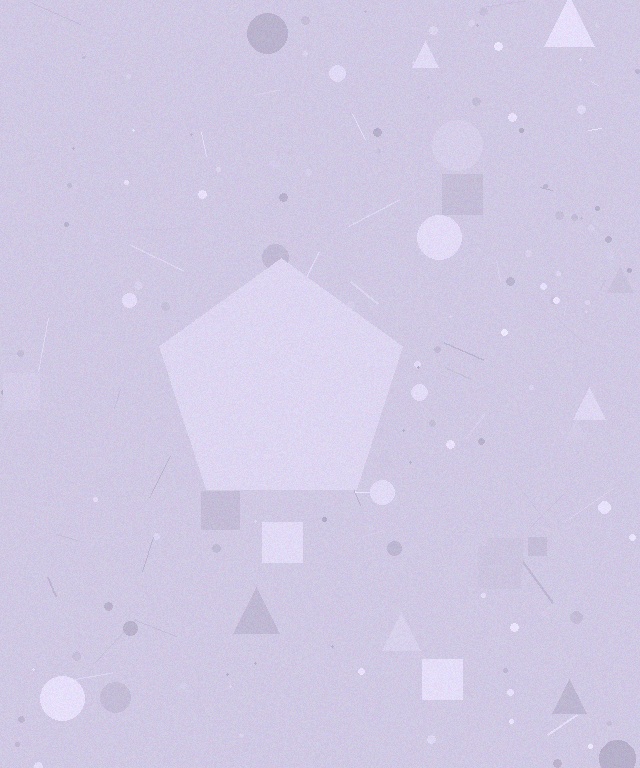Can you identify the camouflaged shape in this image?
The camouflaged shape is a pentagon.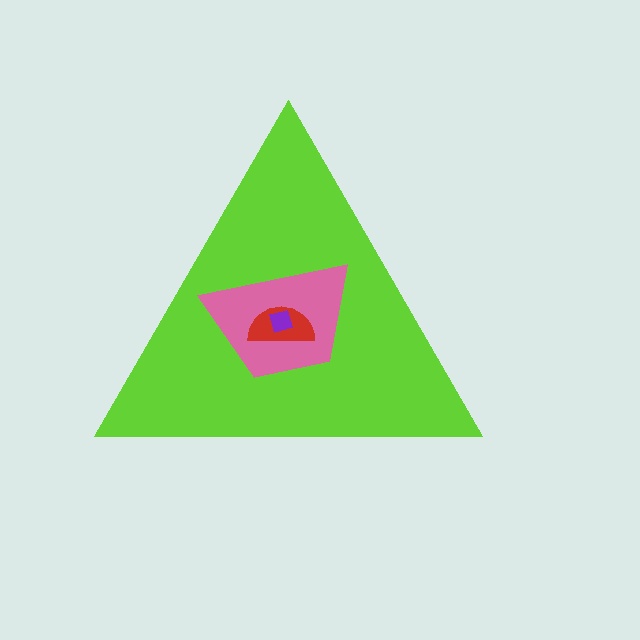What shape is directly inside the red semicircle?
The purple square.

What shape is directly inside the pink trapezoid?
The red semicircle.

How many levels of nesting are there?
4.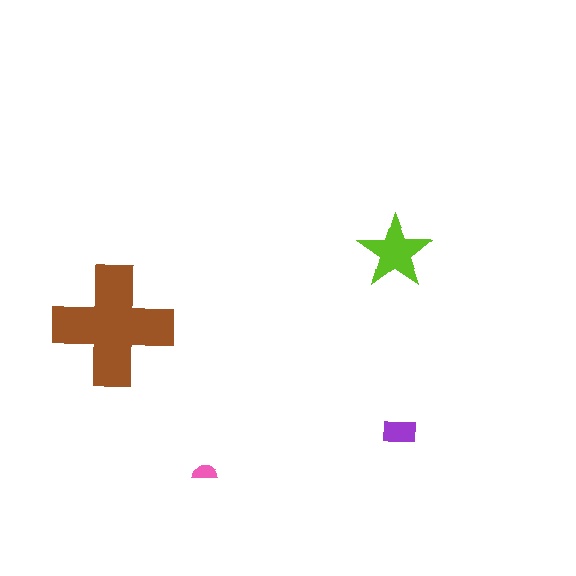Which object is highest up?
The lime star is topmost.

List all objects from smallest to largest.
The pink semicircle, the purple rectangle, the lime star, the brown cross.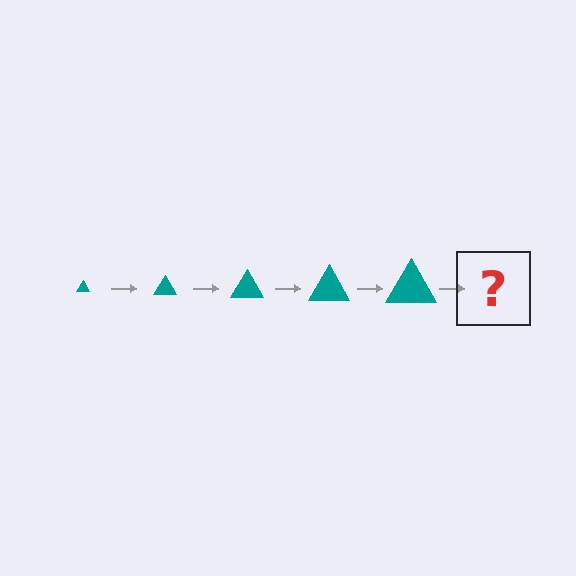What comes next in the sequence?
The next element should be a teal triangle, larger than the previous one.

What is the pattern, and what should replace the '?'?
The pattern is that the triangle gets progressively larger each step. The '?' should be a teal triangle, larger than the previous one.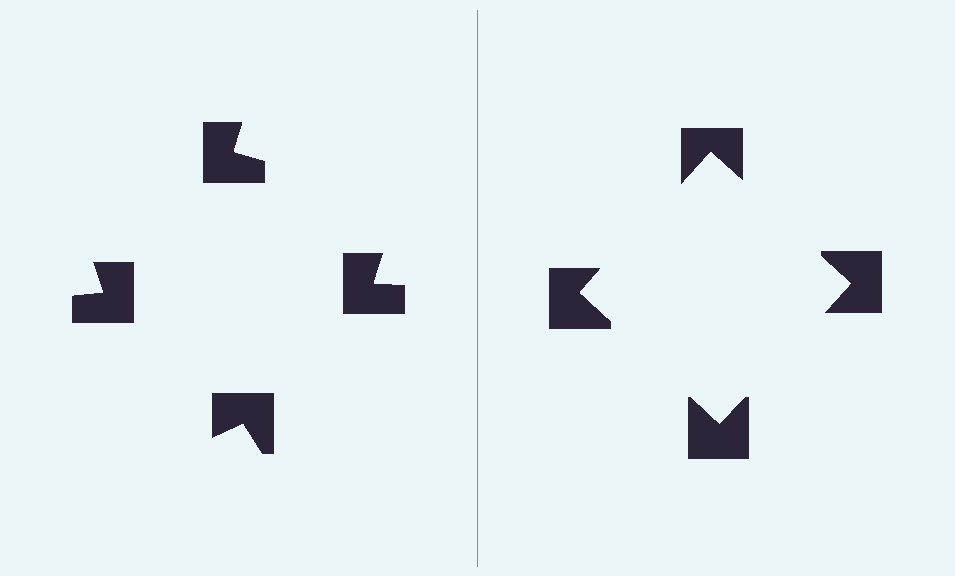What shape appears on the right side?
An illusory square.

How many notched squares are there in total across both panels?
8 — 4 on each side.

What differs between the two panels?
The notched squares are positioned identically on both sides; only the wedge orientations differ. On the right they align to a square; on the left they are misaligned.